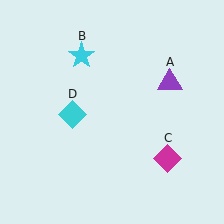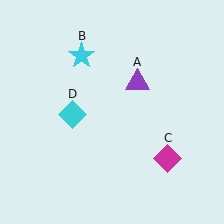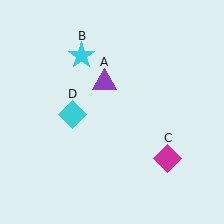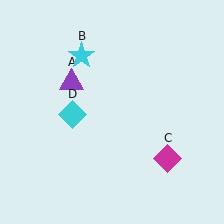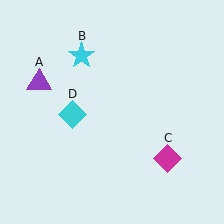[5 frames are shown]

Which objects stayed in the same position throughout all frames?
Cyan star (object B) and magenta diamond (object C) and cyan diamond (object D) remained stationary.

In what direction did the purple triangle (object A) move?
The purple triangle (object A) moved left.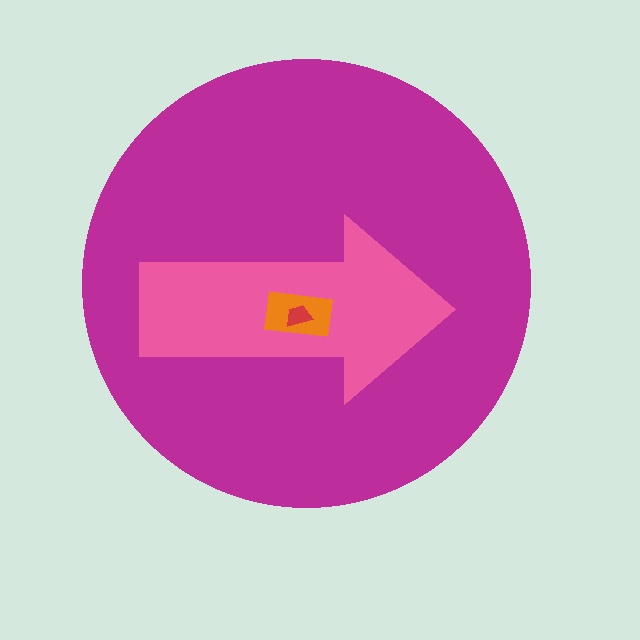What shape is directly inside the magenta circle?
The pink arrow.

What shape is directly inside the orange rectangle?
The red trapezoid.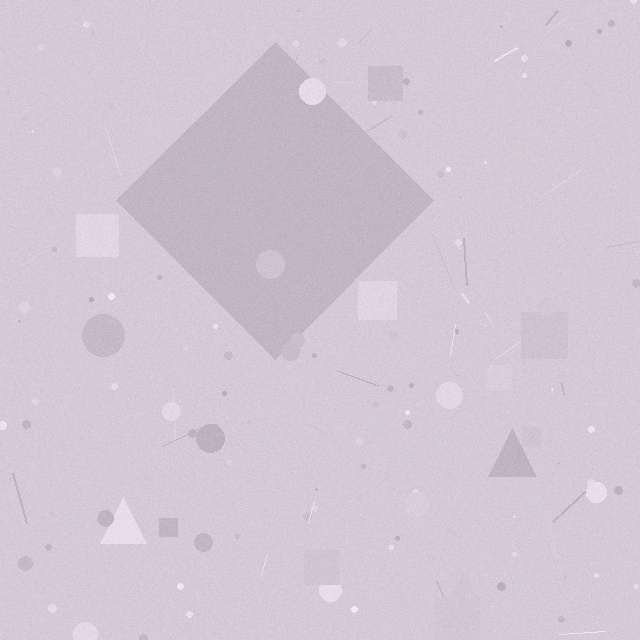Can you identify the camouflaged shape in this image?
The camouflaged shape is a diamond.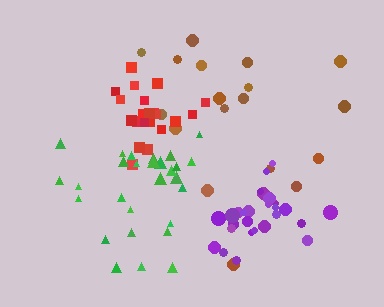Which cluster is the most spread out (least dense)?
Brown.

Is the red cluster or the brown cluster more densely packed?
Red.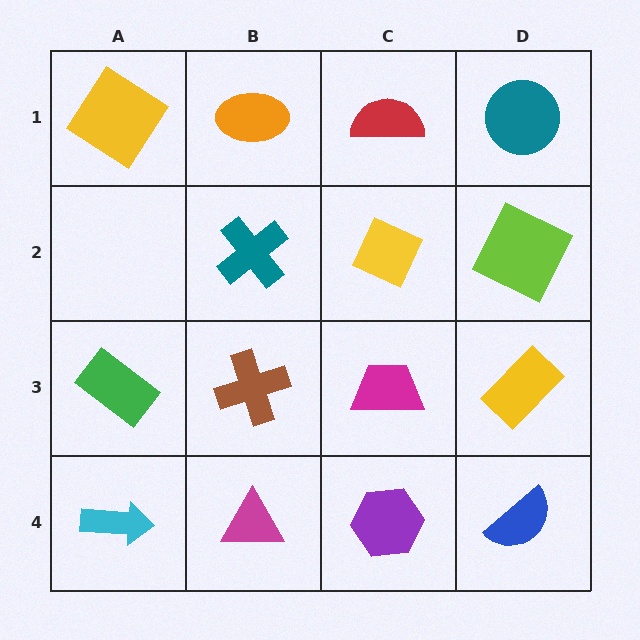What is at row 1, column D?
A teal circle.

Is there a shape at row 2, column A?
No, that cell is empty.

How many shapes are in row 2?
3 shapes.